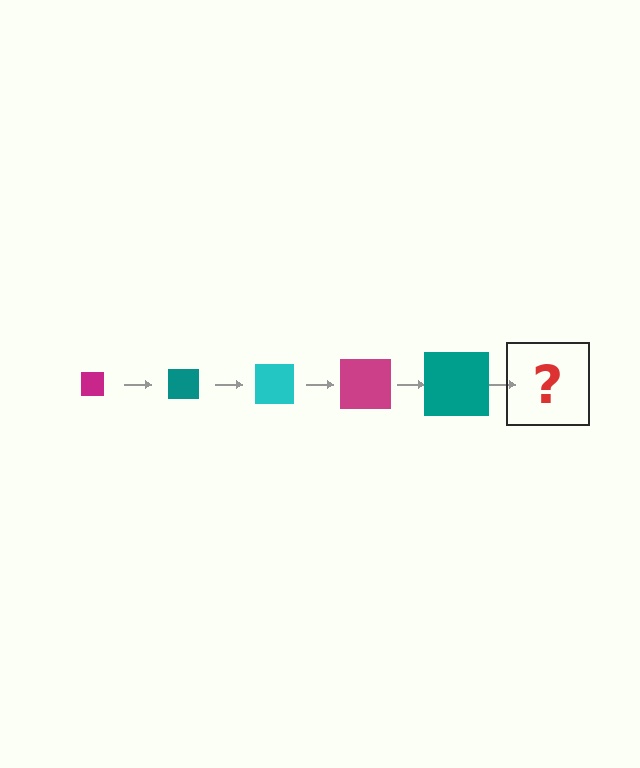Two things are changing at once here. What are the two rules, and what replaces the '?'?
The two rules are that the square grows larger each step and the color cycles through magenta, teal, and cyan. The '?' should be a cyan square, larger than the previous one.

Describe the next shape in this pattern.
It should be a cyan square, larger than the previous one.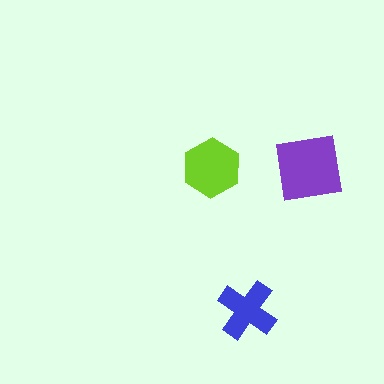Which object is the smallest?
The blue cross.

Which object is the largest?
The purple square.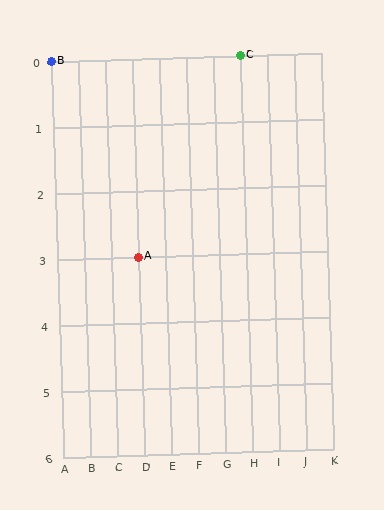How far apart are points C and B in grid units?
Points C and B are 7 columns apart.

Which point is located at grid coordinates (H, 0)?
Point C is at (H, 0).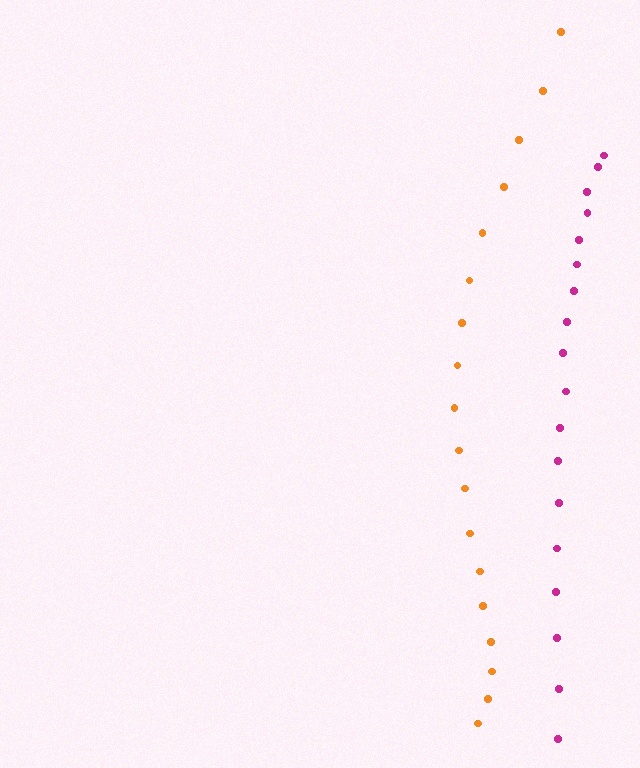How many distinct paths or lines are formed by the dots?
There are 2 distinct paths.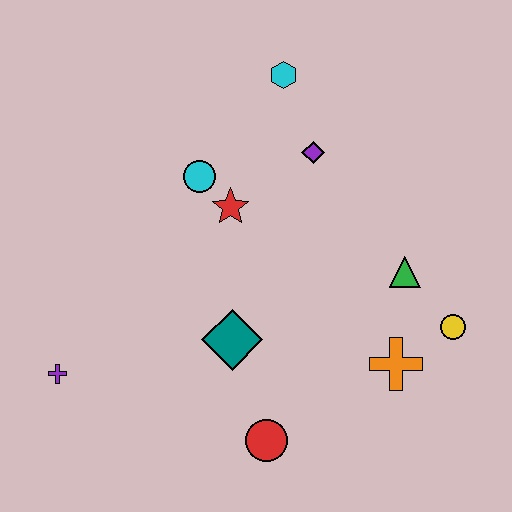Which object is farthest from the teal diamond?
The cyan hexagon is farthest from the teal diamond.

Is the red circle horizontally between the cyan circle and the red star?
No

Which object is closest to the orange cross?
The yellow circle is closest to the orange cross.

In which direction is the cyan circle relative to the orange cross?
The cyan circle is to the left of the orange cross.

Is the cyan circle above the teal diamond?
Yes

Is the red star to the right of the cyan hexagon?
No